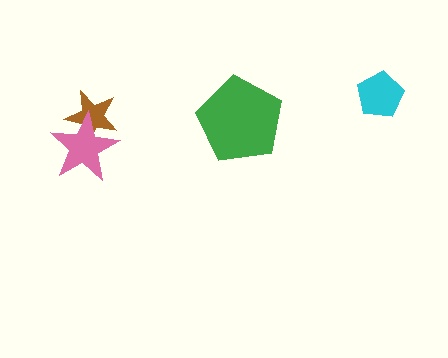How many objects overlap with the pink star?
1 object overlaps with the pink star.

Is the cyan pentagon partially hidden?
No, no other shape covers it.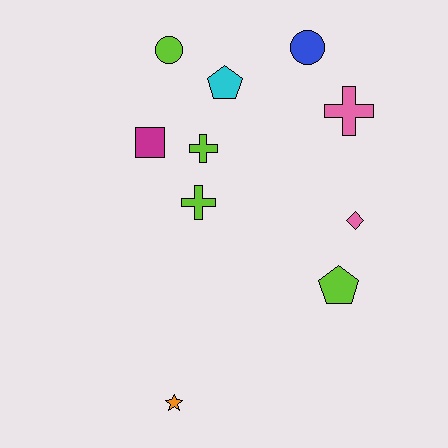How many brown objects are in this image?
There are no brown objects.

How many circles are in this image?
There are 2 circles.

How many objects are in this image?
There are 10 objects.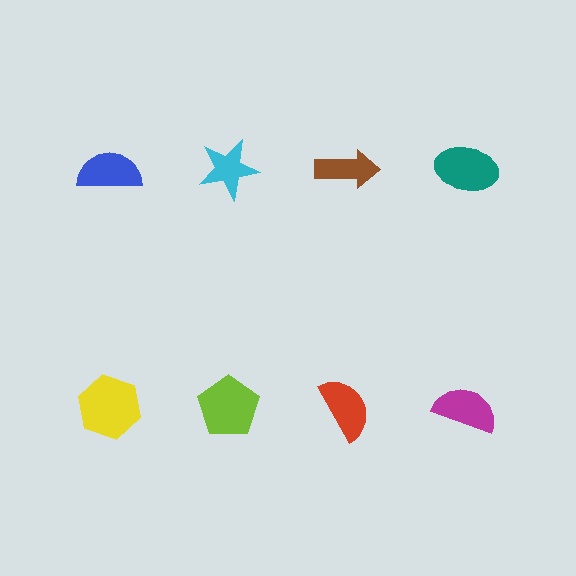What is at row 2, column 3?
A red semicircle.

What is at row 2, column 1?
A yellow hexagon.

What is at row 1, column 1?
A blue semicircle.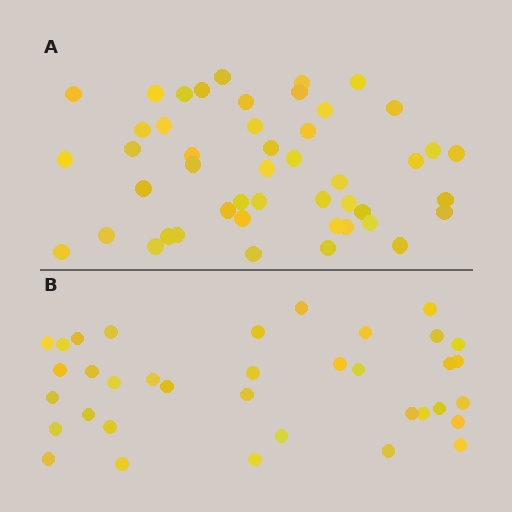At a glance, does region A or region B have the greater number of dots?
Region A (the top region) has more dots.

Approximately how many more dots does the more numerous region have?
Region A has roughly 12 or so more dots than region B.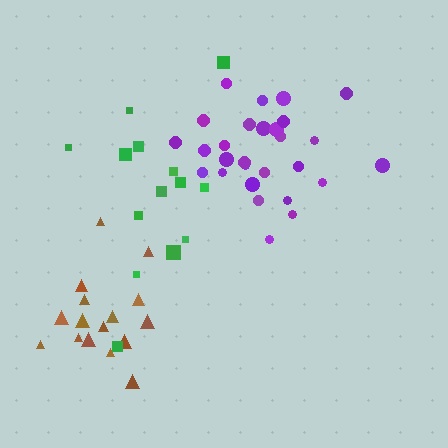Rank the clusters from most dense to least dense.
brown, purple, green.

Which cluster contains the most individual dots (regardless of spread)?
Purple (28).